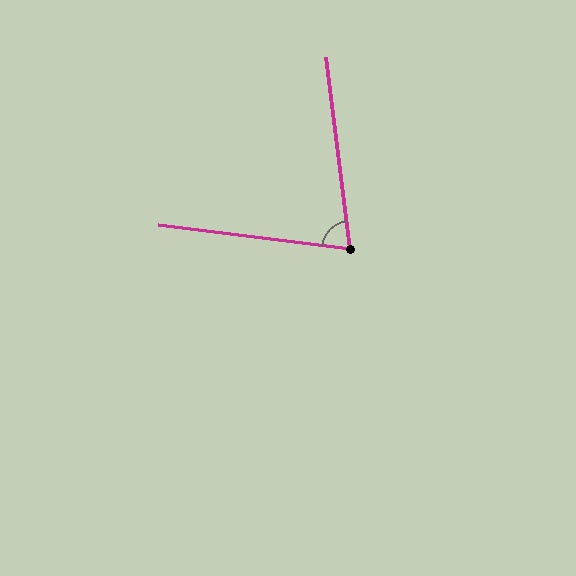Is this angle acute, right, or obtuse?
It is acute.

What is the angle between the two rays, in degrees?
Approximately 76 degrees.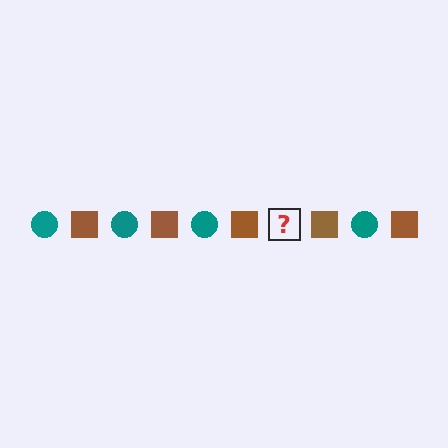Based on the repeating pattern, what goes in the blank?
The blank should be a teal circle.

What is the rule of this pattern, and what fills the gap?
The rule is that the pattern alternates between teal circle and brown square. The gap should be filled with a teal circle.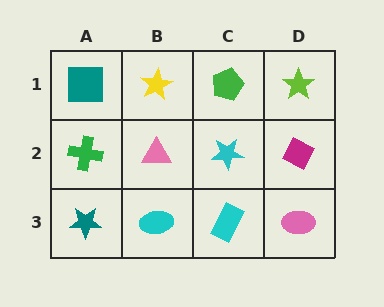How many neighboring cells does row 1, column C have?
3.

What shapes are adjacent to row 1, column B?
A pink triangle (row 2, column B), a teal square (row 1, column A), a green pentagon (row 1, column C).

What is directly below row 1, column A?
A green cross.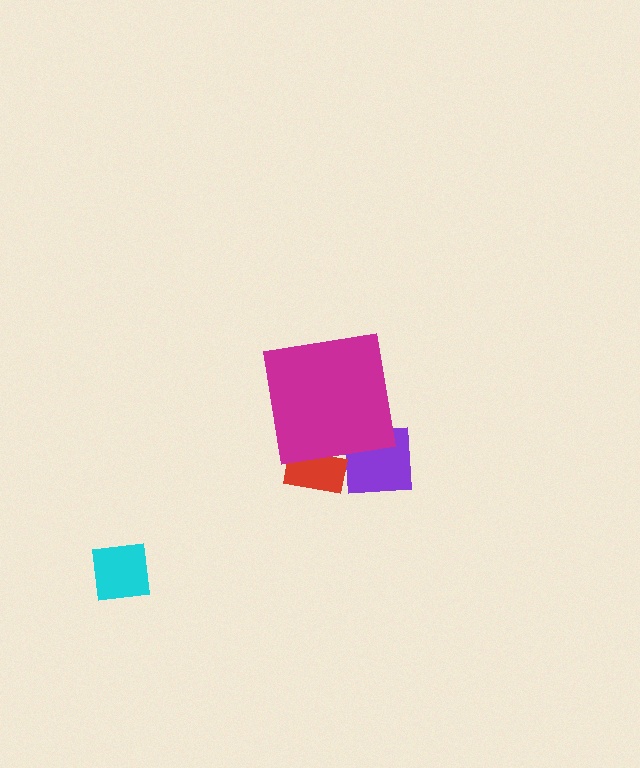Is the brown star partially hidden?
Yes, the brown star is partially hidden behind the magenta square.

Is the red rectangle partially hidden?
Yes, the red rectangle is partially hidden behind the magenta square.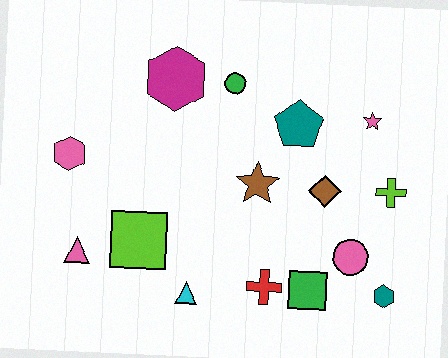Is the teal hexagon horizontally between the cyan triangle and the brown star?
No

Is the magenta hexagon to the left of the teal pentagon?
Yes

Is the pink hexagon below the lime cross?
No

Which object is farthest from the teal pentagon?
The pink triangle is farthest from the teal pentagon.